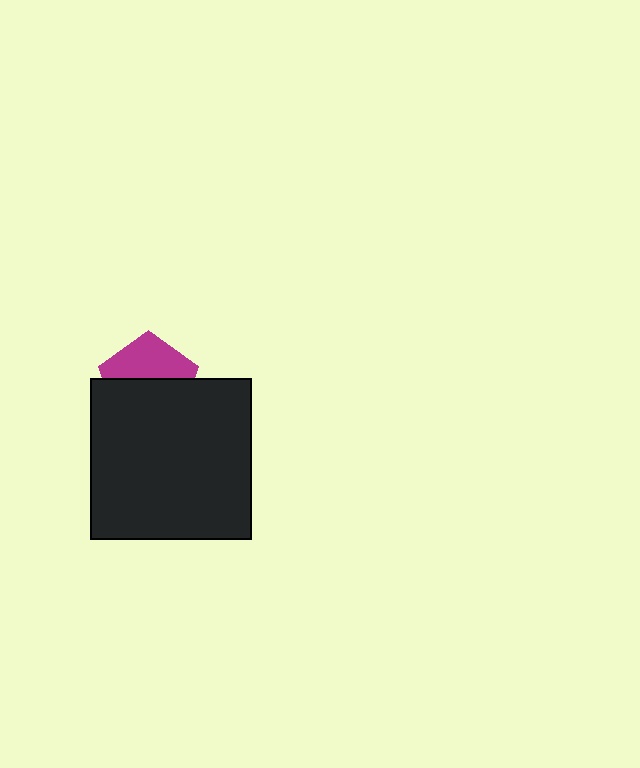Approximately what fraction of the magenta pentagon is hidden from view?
Roughly 56% of the magenta pentagon is hidden behind the black square.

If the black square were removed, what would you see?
You would see the complete magenta pentagon.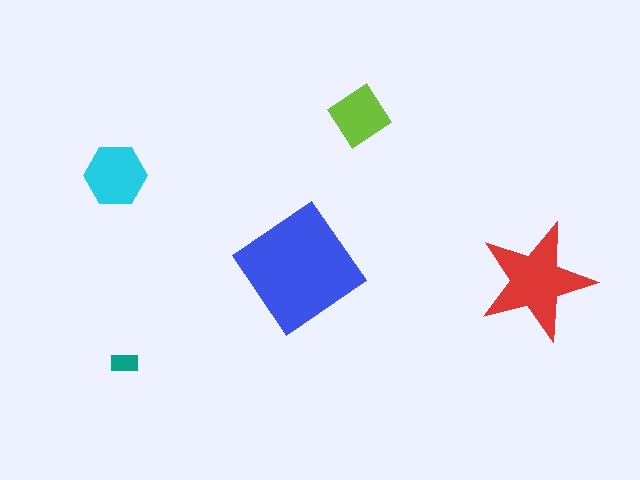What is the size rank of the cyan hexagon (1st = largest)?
3rd.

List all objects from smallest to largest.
The teal rectangle, the lime diamond, the cyan hexagon, the red star, the blue diamond.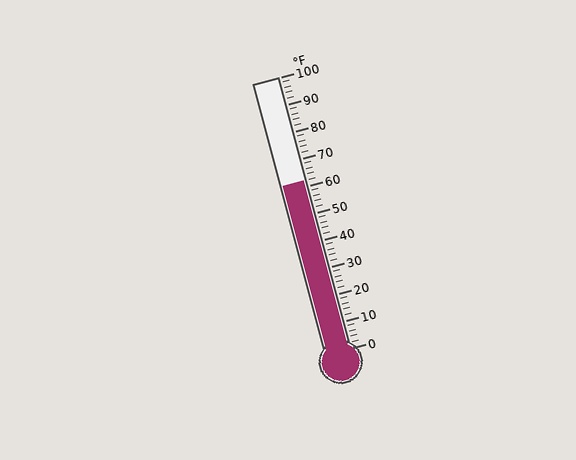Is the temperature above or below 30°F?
The temperature is above 30°F.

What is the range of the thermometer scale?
The thermometer scale ranges from 0°F to 100°F.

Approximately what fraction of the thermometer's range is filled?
The thermometer is filled to approximately 60% of its range.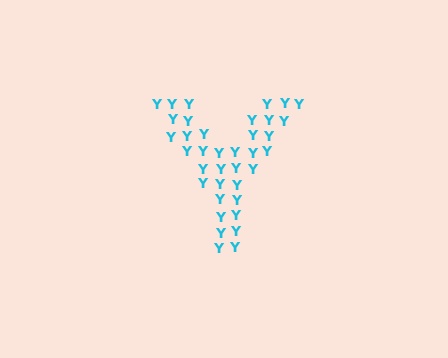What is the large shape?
The large shape is the letter Y.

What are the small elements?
The small elements are letter Y's.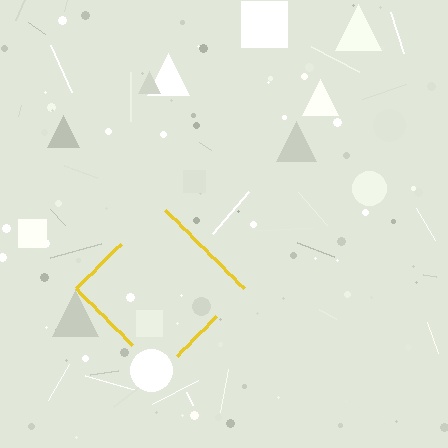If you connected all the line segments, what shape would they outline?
They would outline a diamond.